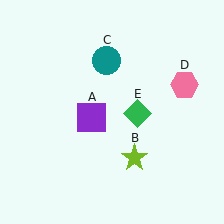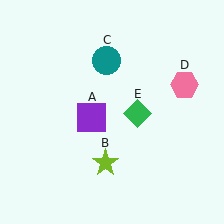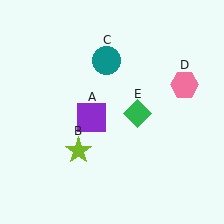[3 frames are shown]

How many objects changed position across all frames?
1 object changed position: lime star (object B).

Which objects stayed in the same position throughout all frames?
Purple square (object A) and teal circle (object C) and pink hexagon (object D) and green diamond (object E) remained stationary.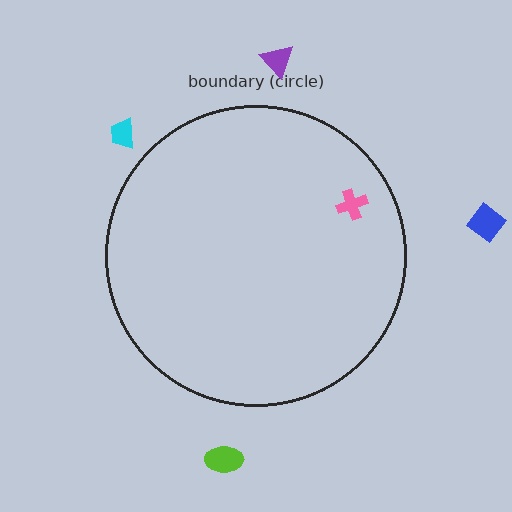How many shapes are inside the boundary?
1 inside, 4 outside.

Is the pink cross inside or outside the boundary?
Inside.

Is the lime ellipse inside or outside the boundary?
Outside.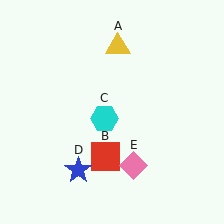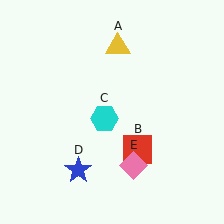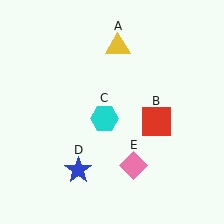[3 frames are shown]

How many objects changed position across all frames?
1 object changed position: red square (object B).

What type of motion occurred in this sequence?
The red square (object B) rotated counterclockwise around the center of the scene.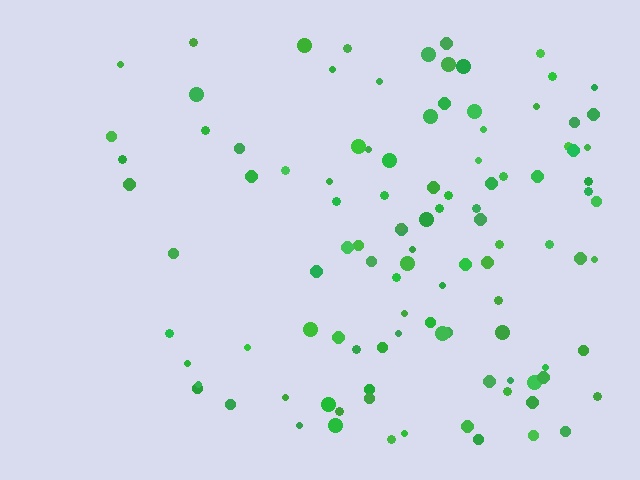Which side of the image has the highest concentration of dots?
The right.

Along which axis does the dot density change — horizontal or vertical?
Horizontal.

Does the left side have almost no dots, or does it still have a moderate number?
Still a moderate number, just noticeably fewer than the right.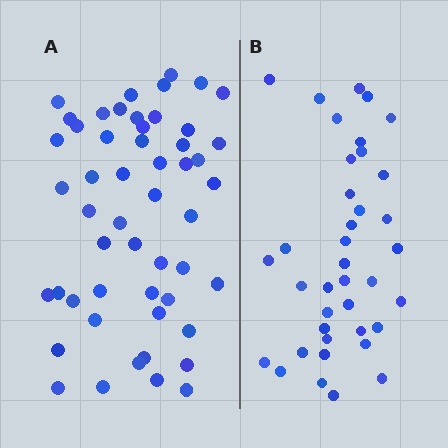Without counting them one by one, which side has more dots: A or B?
Region A (the left region) has more dots.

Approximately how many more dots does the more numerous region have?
Region A has approximately 15 more dots than region B.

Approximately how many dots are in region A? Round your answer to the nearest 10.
About 50 dots. (The exact count is 52, which rounds to 50.)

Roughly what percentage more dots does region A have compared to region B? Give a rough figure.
About 35% more.